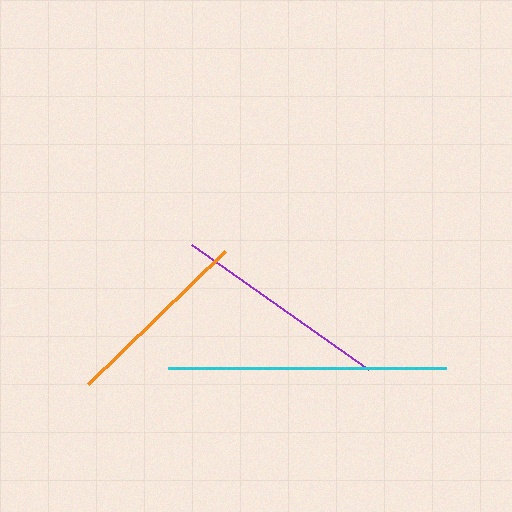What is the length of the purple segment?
The purple segment is approximately 216 pixels long.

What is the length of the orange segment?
The orange segment is approximately 190 pixels long.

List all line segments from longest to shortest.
From longest to shortest: cyan, purple, orange.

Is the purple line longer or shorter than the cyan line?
The cyan line is longer than the purple line.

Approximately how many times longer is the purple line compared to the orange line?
The purple line is approximately 1.1 times the length of the orange line.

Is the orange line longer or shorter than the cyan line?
The cyan line is longer than the orange line.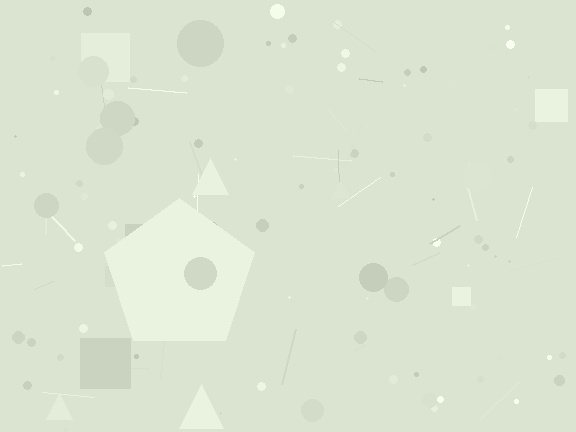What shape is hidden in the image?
A pentagon is hidden in the image.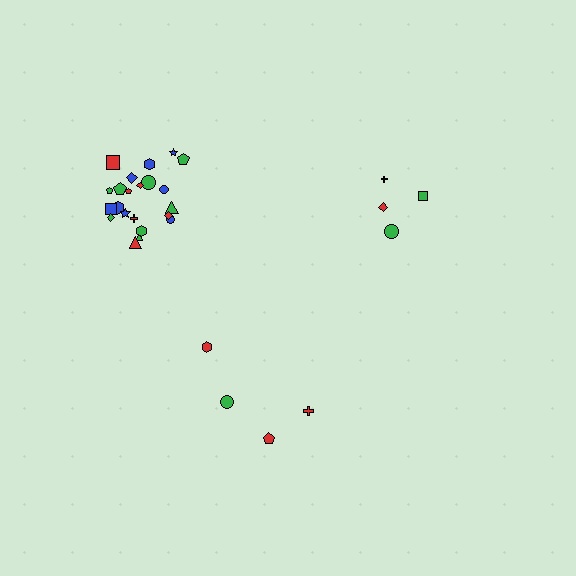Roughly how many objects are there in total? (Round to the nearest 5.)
Roughly 30 objects in total.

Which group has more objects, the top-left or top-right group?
The top-left group.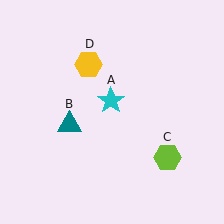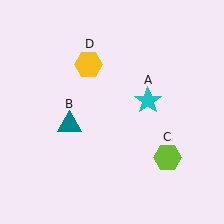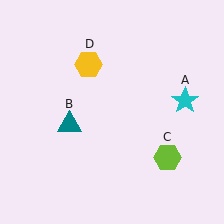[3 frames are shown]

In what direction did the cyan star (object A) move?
The cyan star (object A) moved right.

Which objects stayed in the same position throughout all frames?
Teal triangle (object B) and lime hexagon (object C) and yellow hexagon (object D) remained stationary.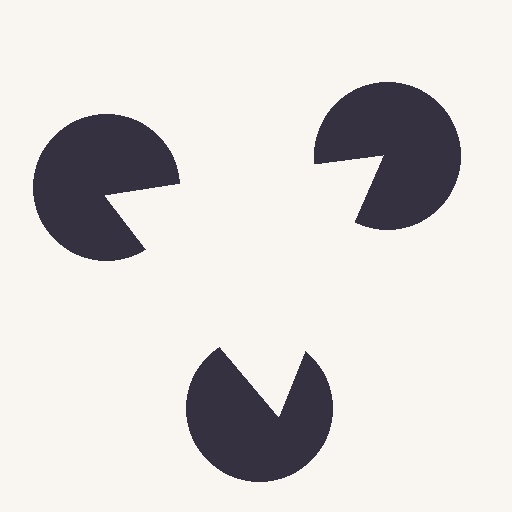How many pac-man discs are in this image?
There are 3 — one at each vertex of the illusory triangle.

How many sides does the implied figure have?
3 sides.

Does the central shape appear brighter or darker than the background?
It typically appears slightly brighter than the background, even though no actual brightness change is drawn.